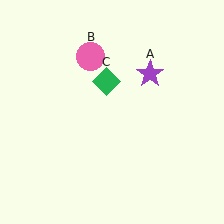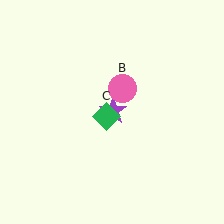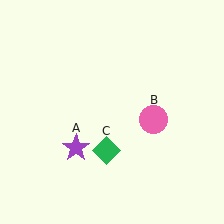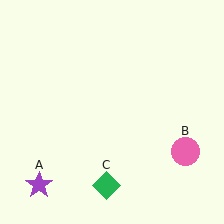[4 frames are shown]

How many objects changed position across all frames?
3 objects changed position: purple star (object A), pink circle (object B), green diamond (object C).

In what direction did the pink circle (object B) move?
The pink circle (object B) moved down and to the right.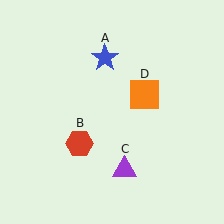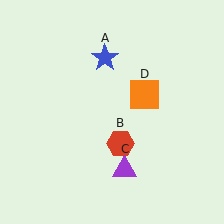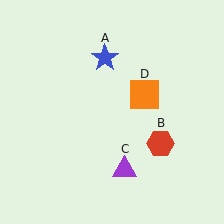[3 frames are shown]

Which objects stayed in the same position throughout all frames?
Blue star (object A) and purple triangle (object C) and orange square (object D) remained stationary.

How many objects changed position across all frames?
1 object changed position: red hexagon (object B).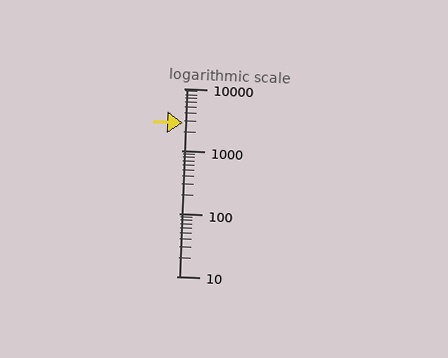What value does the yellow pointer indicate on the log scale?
The pointer indicates approximately 2800.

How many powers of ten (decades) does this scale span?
The scale spans 3 decades, from 10 to 10000.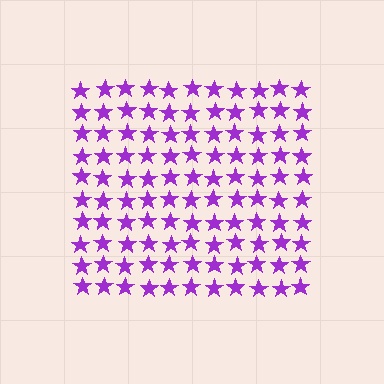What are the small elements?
The small elements are stars.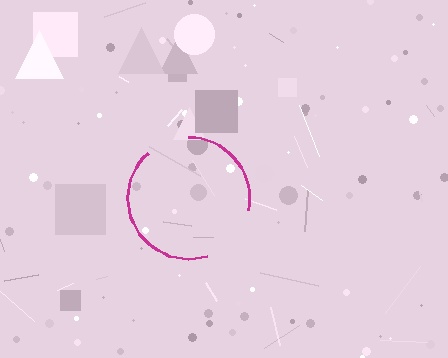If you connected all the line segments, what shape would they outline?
They would outline a circle.